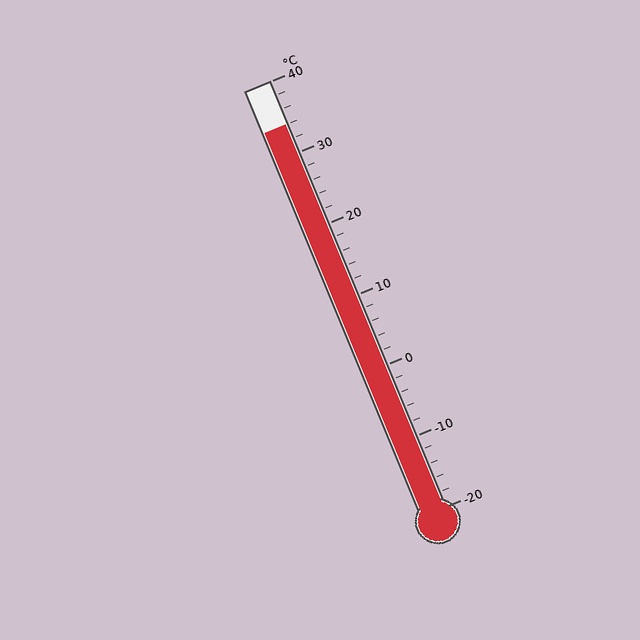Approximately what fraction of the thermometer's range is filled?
The thermometer is filled to approximately 90% of its range.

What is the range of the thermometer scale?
The thermometer scale ranges from -20°C to 40°C.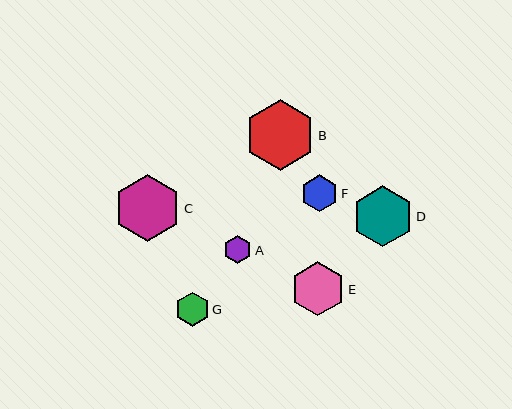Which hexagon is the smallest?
Hexagon A is the smallest with a size of approximately 28 pixels.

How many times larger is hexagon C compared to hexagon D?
Hexagon C is approximately 1.1 times the size of hexagon D.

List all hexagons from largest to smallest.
From largest to smallest: B, C, D, E, F, G, A.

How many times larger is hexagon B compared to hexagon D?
Hexagon B is approximately 1.2 times the size of hexagon D.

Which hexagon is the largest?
Hexagon B is the largest with a size of approximately 71 pixels.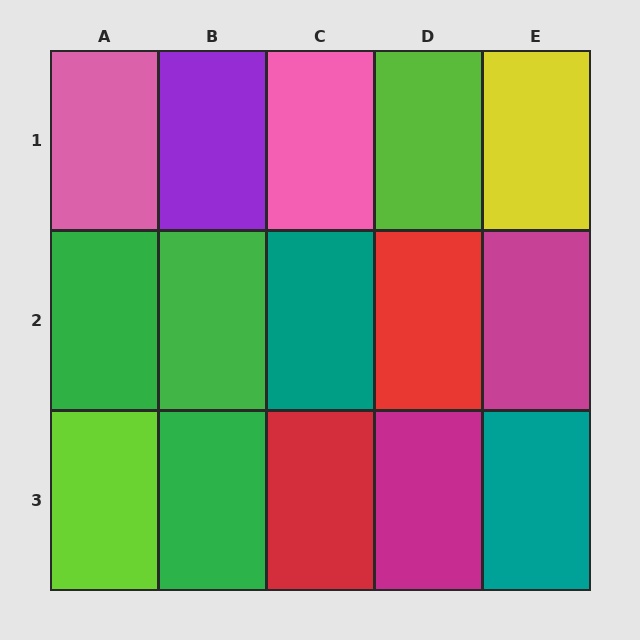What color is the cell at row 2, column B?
Green.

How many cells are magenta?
2 cells are magenta.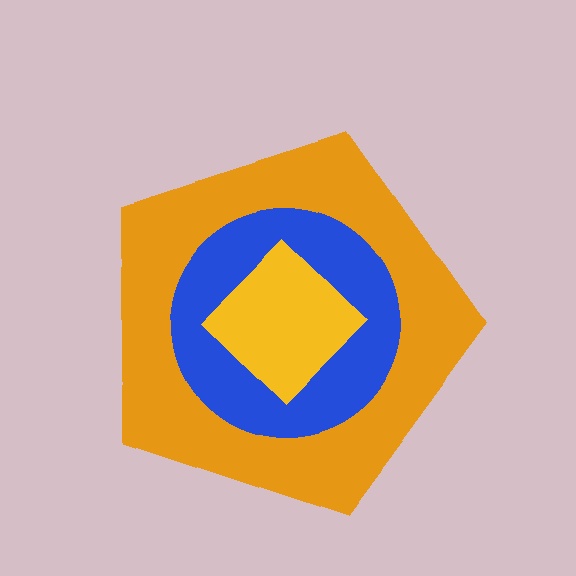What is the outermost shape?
The orange pentagon.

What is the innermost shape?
The yellow diamond.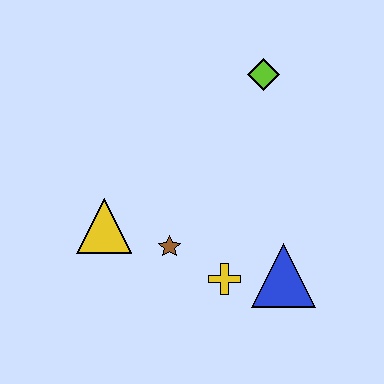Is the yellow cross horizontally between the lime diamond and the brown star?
Yes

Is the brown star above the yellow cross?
Yes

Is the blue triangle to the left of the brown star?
No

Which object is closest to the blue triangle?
The yellow cross is closest to the blue triangle.